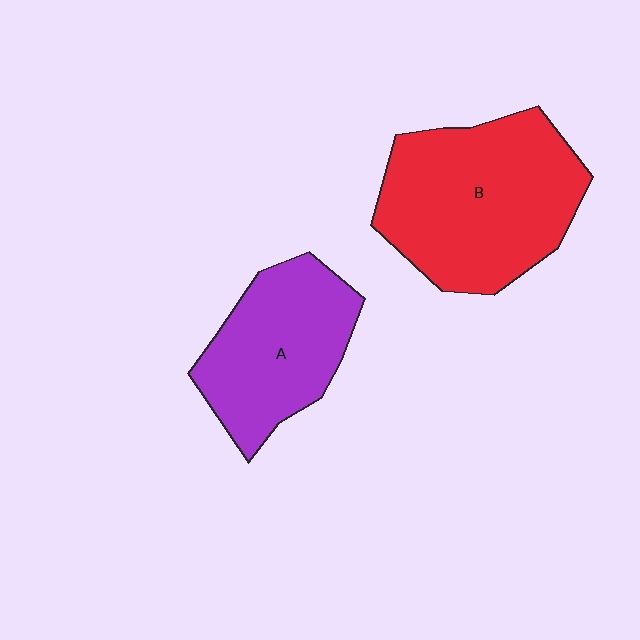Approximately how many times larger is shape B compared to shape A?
Approximately 1.4 times.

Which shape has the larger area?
Shape B (red).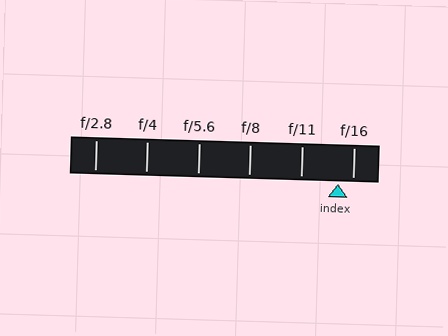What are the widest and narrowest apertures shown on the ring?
The widest aperture shown is f/2.8 and the narrowest is f/16.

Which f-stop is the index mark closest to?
The index mark is closest to f/16.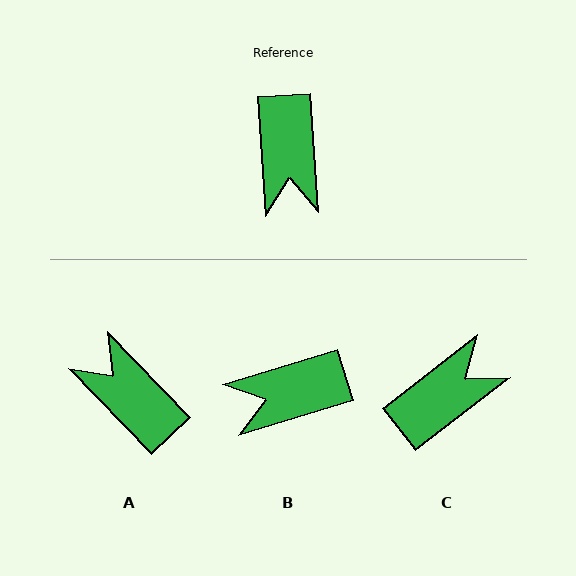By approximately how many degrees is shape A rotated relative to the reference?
Approximately 140 degrees clockwise.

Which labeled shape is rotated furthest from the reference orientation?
A, about 140 degrees away.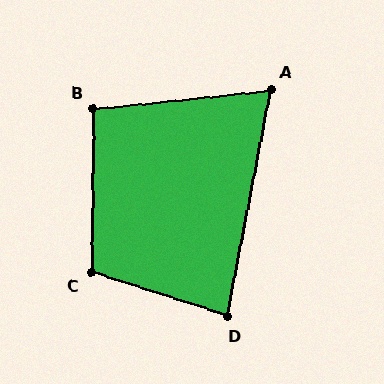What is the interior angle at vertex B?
Approximately 97 degrees (obtuse).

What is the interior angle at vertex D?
Approximately 83 degrees (acute).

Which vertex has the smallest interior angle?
A, at approximately 73 degrees.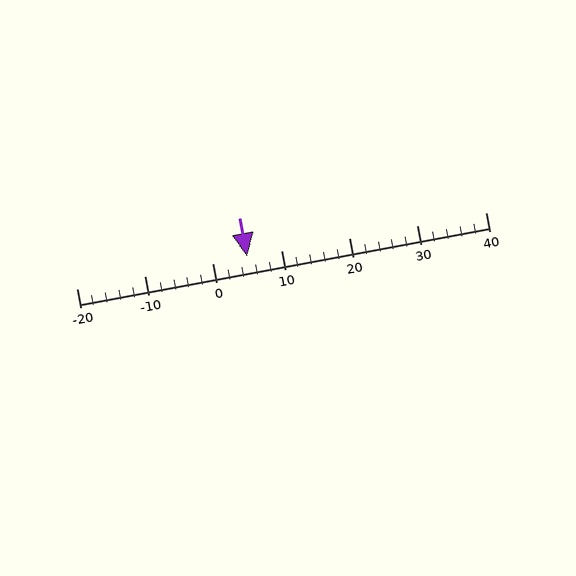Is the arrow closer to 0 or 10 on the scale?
The arrow is closer to 10.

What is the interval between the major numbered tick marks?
The major tick marks are spaced 10 units apart.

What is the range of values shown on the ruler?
The ruler shows values from -20 to 40.